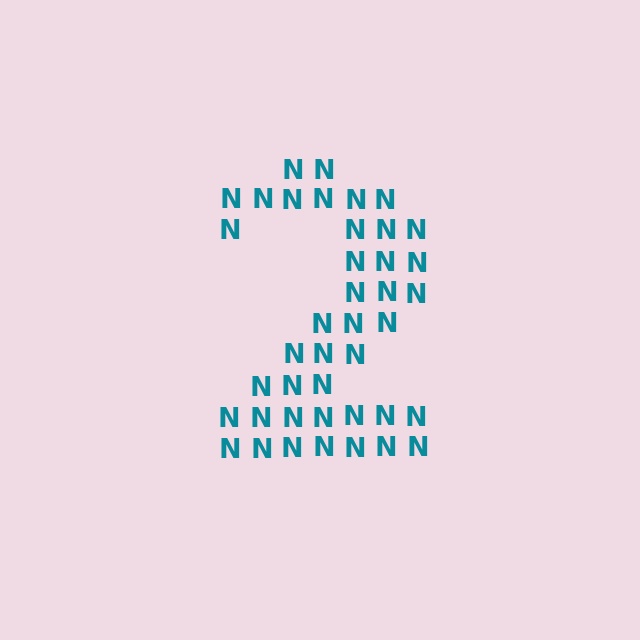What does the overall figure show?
The overall figure shows the digit 2.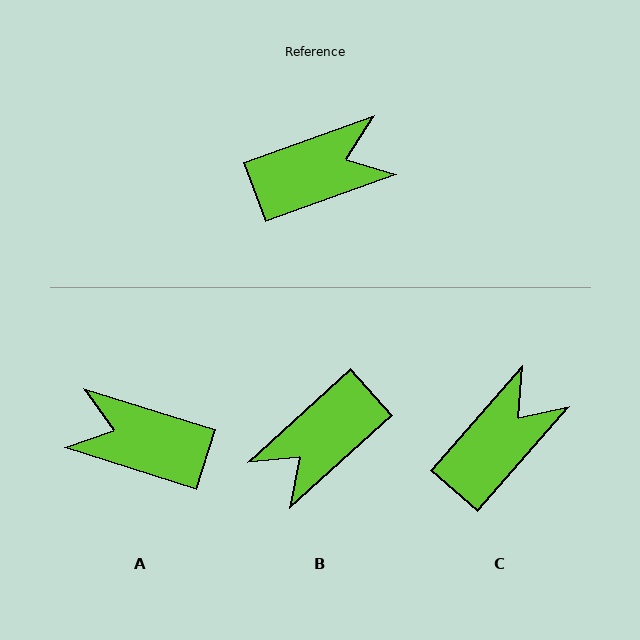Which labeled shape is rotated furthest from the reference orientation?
B, about 158 degrees away.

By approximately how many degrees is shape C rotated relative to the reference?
Approximately 29 degrees counter-clockwise.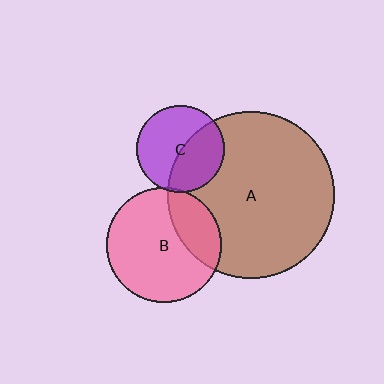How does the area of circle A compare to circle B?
Approximately 2.1 times.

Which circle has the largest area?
Circle A (brown).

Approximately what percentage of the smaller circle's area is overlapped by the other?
Approximately 5%.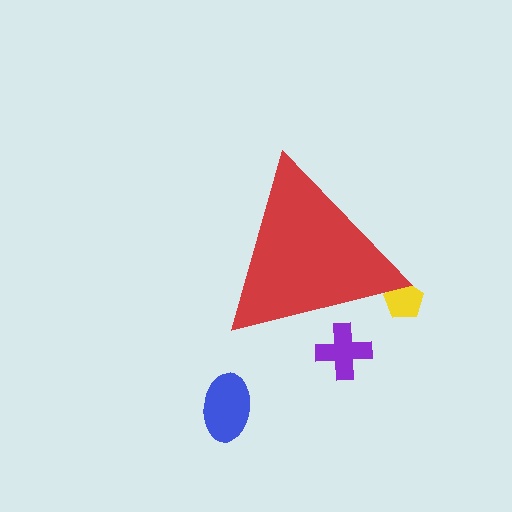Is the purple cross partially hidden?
Yes, the purple cross is partially hidden behind the red triangle.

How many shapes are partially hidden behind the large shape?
2 shapes are partially hidden.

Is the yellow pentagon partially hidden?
Yes, the yellow pentagon is partially hidden behind the red triangle.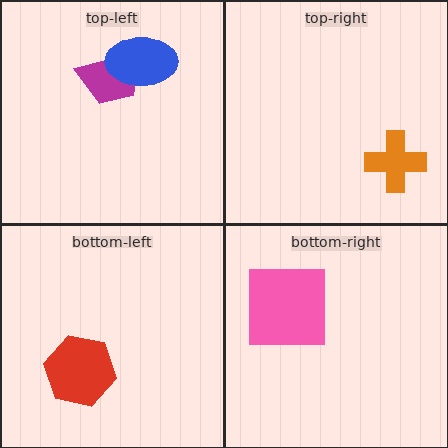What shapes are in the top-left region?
The magenta trapezoid, the blue ellipse.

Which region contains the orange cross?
The top-right region.